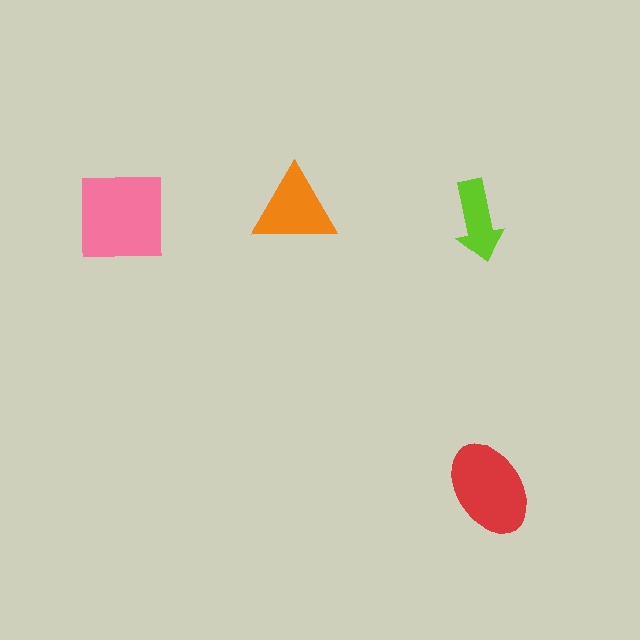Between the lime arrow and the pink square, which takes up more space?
The pink square.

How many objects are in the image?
There are 4 objects in the image.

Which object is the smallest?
The lime arrow.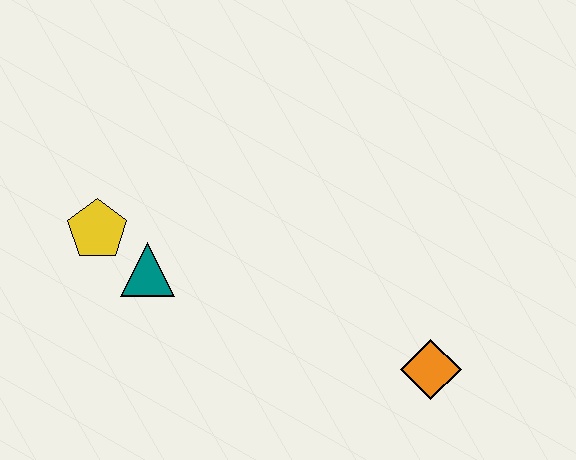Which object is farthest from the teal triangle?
The orange diamond is farthest from the teal triangle.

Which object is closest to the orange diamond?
The teal triangle is closest to the orange diamond.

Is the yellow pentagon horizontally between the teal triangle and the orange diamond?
No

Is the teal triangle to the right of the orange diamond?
No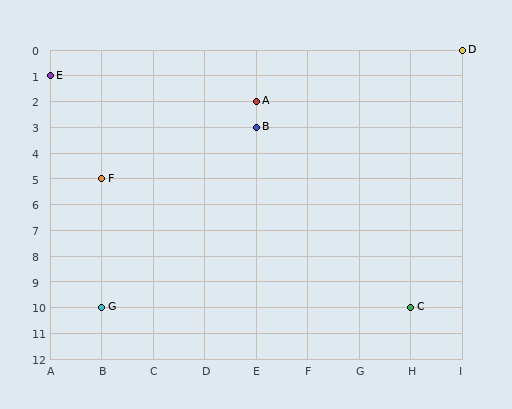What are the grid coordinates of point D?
Point D is at grid coordinates (I, 0).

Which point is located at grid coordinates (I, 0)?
Point D is at (I, 0).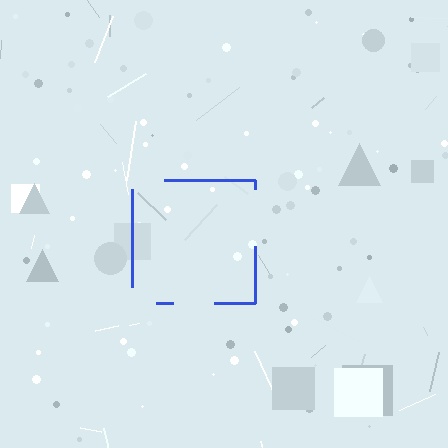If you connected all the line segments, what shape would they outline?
They would outline a square.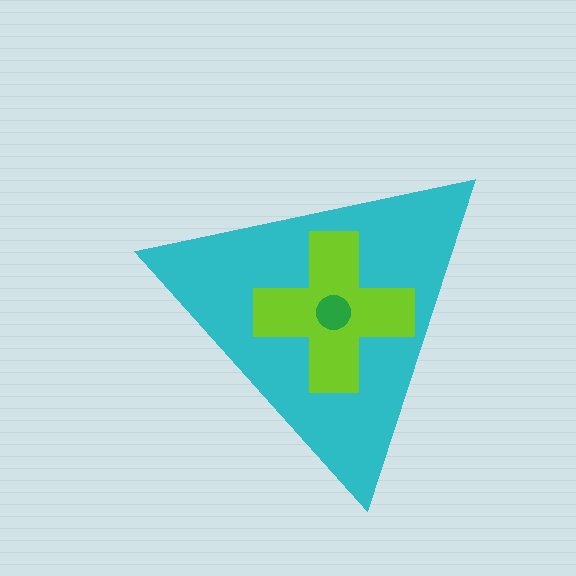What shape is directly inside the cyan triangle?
The lime cross.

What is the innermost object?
The green circle.